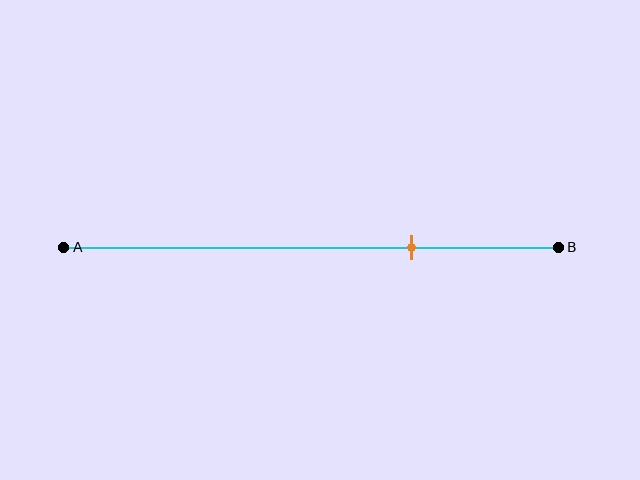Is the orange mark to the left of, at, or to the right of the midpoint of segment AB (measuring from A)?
The orange mark is to the right of the midpoint of segment AB.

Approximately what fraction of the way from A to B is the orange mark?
The orange mark is approximately 70% of the way from A to B.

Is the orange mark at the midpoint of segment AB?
No, the mark is at about 70% from A, not at the 50% midpoint.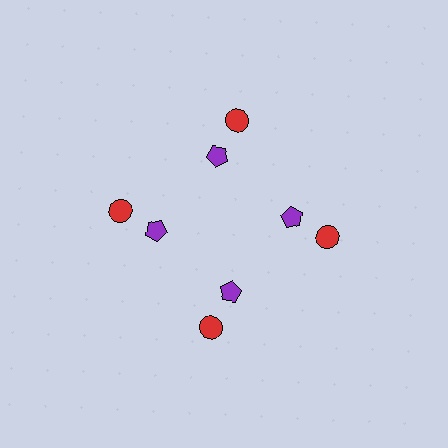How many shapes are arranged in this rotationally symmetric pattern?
There are 8 shapes, arranged in 4 groups of 2.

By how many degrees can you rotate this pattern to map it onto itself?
The pattern maps onto itself every 90 degrees of rotation.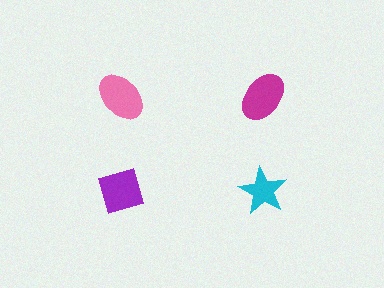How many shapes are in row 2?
2 shapes.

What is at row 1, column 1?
A pink ellipse.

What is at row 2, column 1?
A purple square.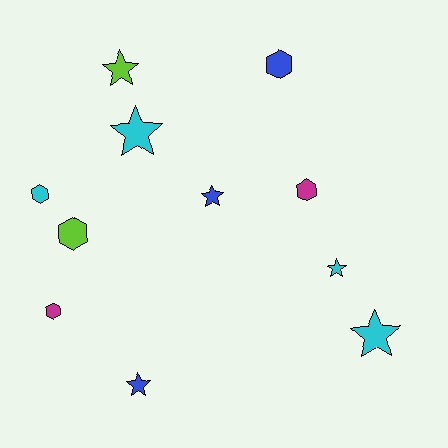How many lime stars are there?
There is 1 lime star.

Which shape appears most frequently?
Star, with 6 objects.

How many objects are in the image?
There are 11 objects.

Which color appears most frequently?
Cyan, with 4 objects.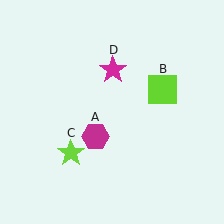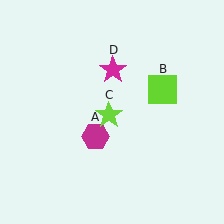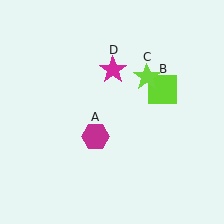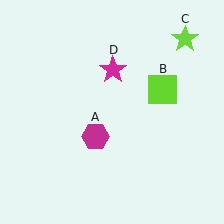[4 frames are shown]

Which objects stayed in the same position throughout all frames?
Magenta hexagon (object A) and lime square (object B) and magenta star (object D) remained stationary.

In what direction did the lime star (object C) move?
The lime star (object C) moved up and to the right.